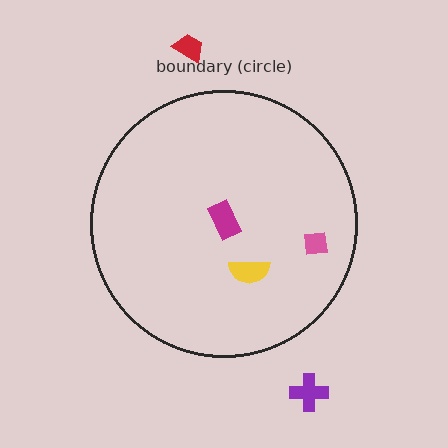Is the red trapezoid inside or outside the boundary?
Outside.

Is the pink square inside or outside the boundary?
Inside.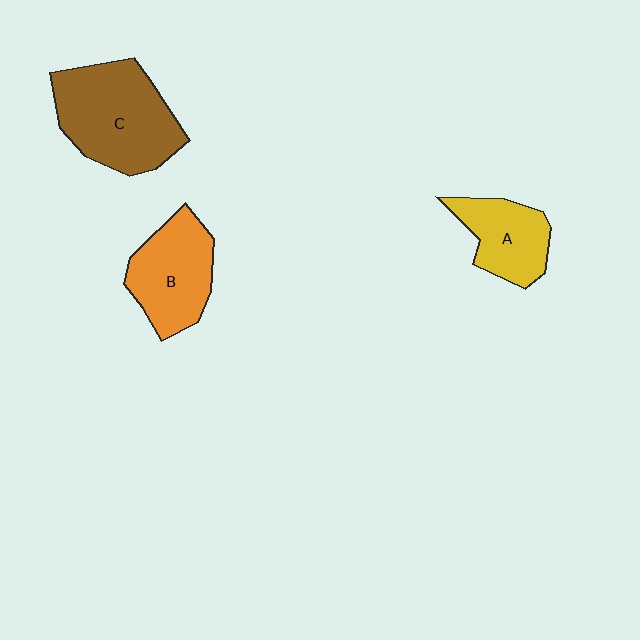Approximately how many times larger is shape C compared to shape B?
Approximately 1.4 times.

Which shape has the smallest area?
Shape A (yellow).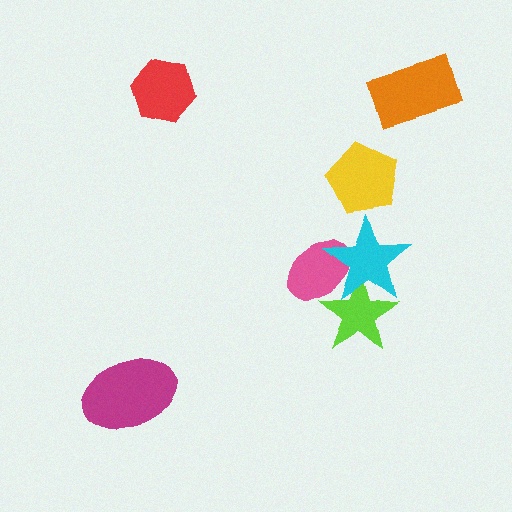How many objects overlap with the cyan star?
2 objects overlap with the cyan star.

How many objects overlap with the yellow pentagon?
0 objects overlap with the yellow pentagon.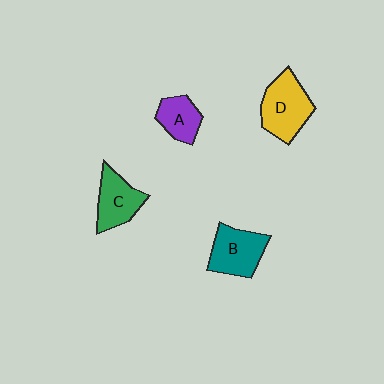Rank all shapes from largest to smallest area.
From largest to smallest: D (yellow), B (teal), C (green), A (purple).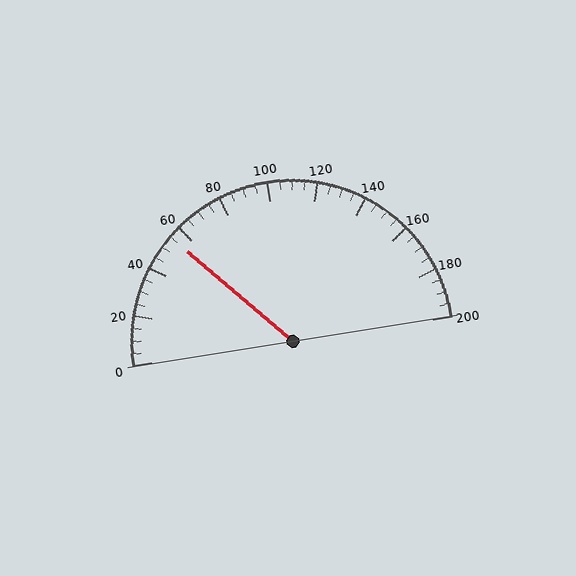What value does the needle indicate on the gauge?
The needle indicates approximately 55.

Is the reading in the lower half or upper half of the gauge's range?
The reading is in the lower half of the range (0 to 200).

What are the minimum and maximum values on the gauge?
The gauge ranges from 0 to 200.